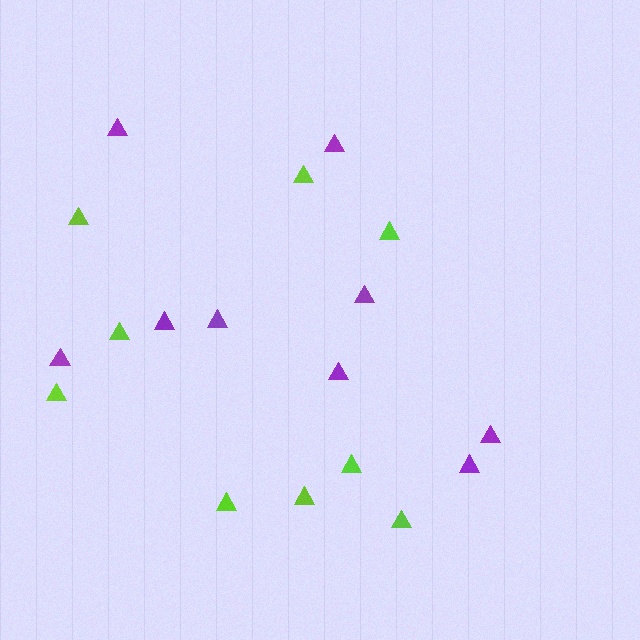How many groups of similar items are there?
There are 2 groups: one group of purple triangles (9) and one group of lime triangles (9).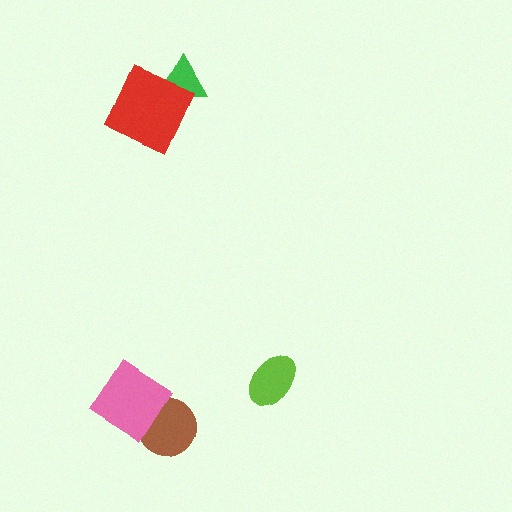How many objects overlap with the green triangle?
1 object overlaps with the green triangle.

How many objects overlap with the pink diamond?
1 object overlaps with the pink diamond.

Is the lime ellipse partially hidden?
No, no other shape covers it.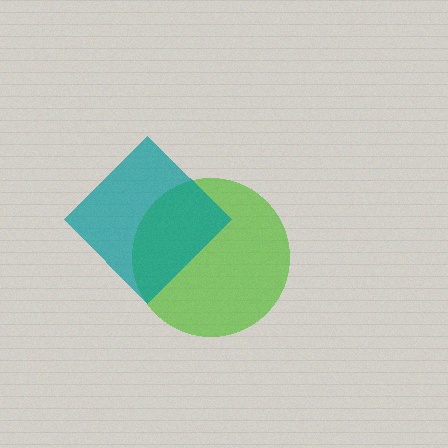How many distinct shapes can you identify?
There are 2 distinct shapes: a lime circle, a teal diamond.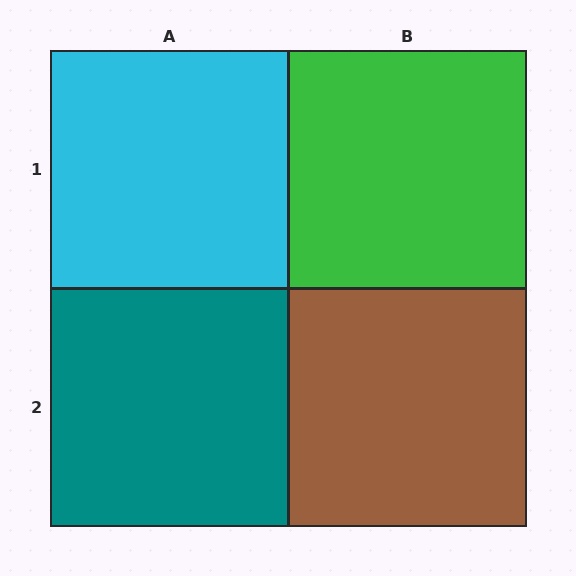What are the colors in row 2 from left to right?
Teal, brown.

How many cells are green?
1 cell is green.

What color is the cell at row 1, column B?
Green.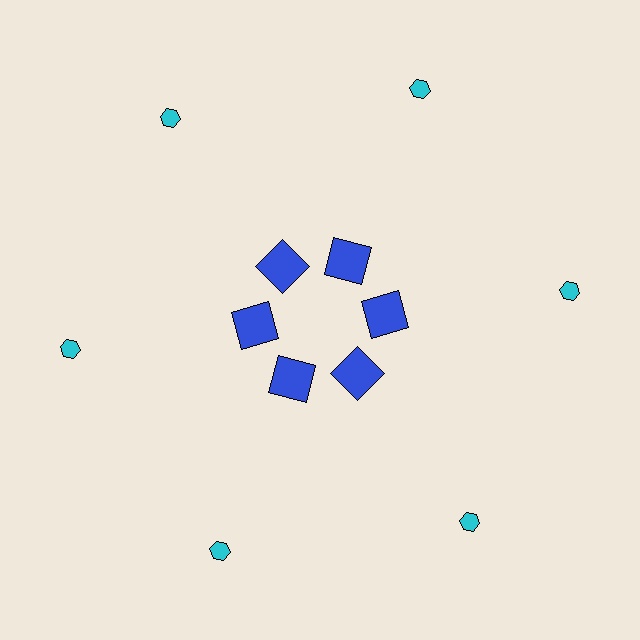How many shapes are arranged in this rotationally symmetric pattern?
There are 12 shapes, arranged in 6 groups of 2.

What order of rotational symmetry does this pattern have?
This pattern has 6-fold rotational symmetry.